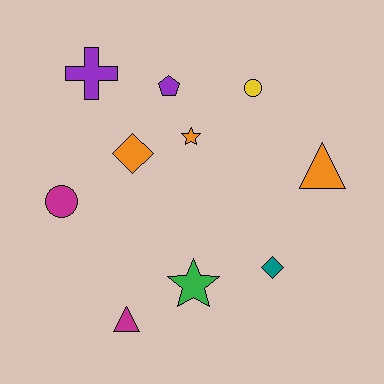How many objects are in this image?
There are 10 objects.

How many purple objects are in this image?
There are 2 purple objects.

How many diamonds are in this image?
There are 2 diamonds.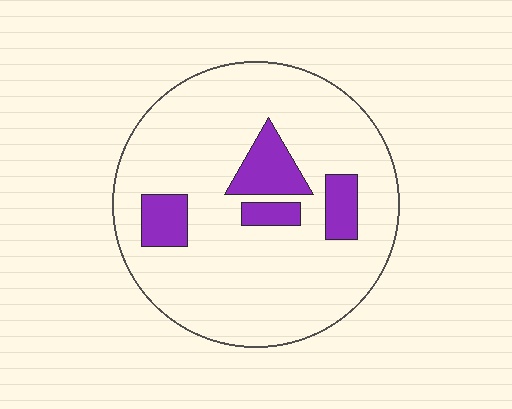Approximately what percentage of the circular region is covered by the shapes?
Approximately 15%.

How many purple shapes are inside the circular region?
4.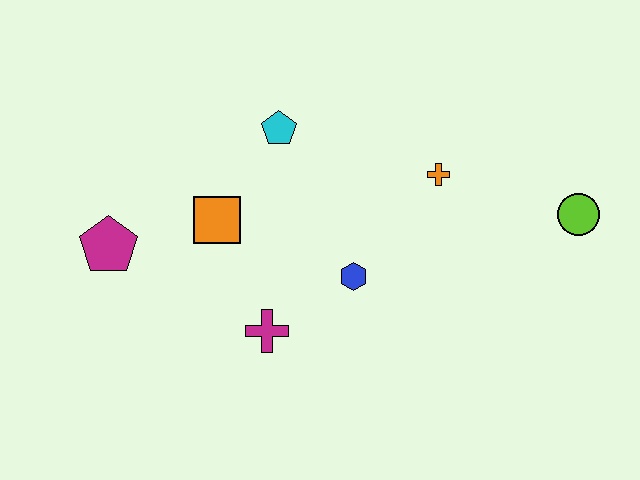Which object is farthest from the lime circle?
The magenta pentagon is farthest from the lime circle.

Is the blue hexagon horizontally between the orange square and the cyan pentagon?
No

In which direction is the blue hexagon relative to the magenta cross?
The blue hexagon is to the right of the magenta cross.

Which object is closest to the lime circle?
The orange cross is closest to the lime circle.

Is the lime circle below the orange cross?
Yes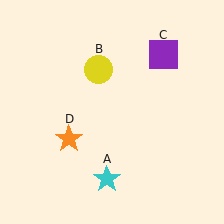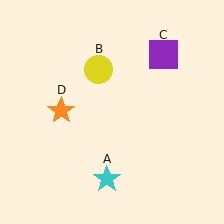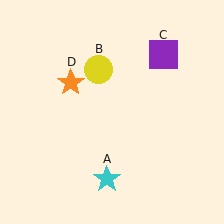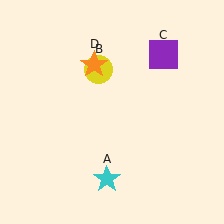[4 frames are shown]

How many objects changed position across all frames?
1 object changed position: orange star (object D).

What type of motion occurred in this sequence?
The orange star (object D) rotated clockwise around the center of the scene.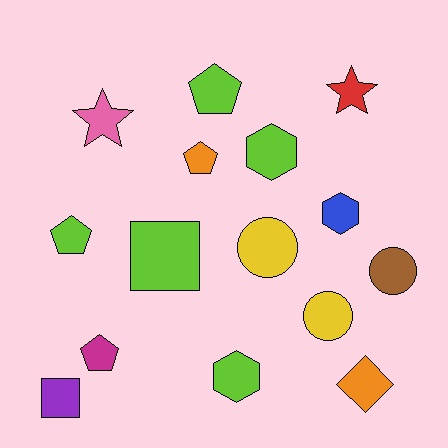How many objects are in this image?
There are 15 objects.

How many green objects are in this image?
There are no green objects.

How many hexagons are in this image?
There are 3 hexagons.